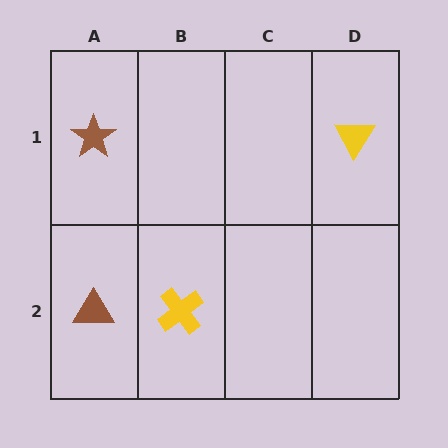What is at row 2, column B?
A yellow cross.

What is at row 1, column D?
A yellow triangle.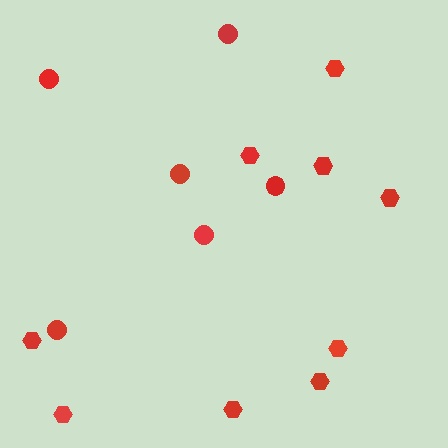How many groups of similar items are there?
There are 2 groups: one group of circles (6) and one group of hexagons (9).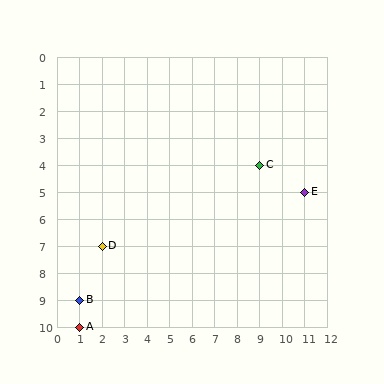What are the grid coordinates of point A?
Point A is at grid coordinates (1, 10).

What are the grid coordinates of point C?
Point C is at grid coordinates (9, 4).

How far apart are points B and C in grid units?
Points B and C are 8 columns and 5 rows apart (about 9.4 grid units diagonally).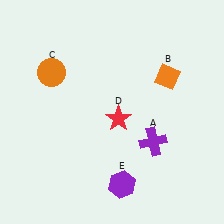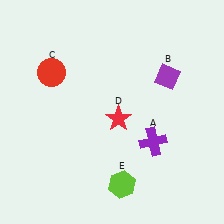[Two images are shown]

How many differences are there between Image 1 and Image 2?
There are 3 differences between the two images.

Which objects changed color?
B changed from orange to purple. C changed from orange to red. E changed from purple to lime.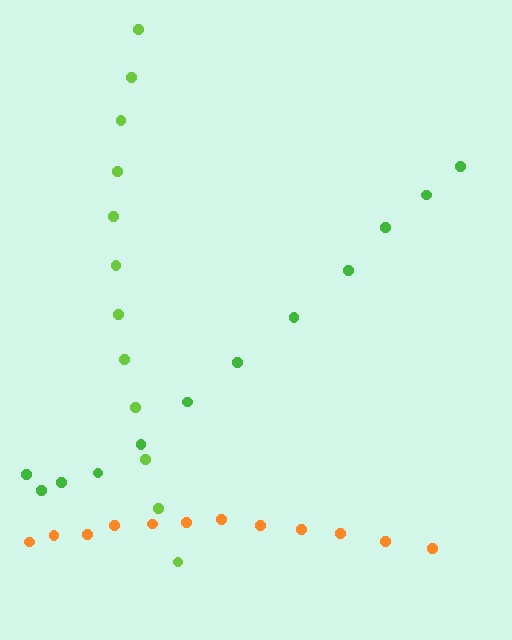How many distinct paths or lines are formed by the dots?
There are 3 distinct paths.